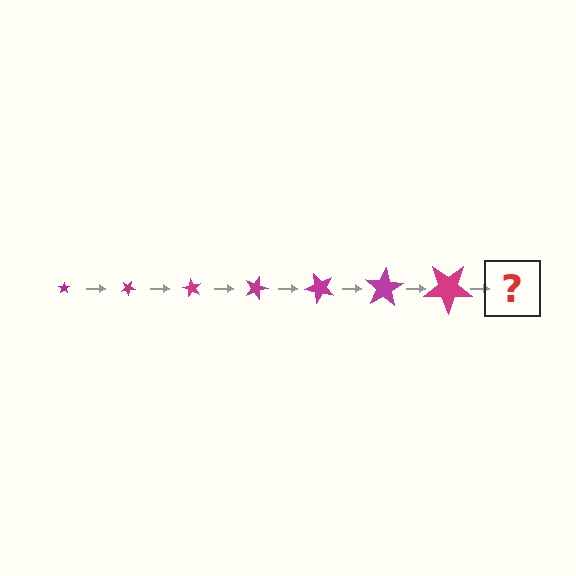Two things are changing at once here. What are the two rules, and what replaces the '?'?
The two rules are that the star grows larger each step and it rotates 30 degrees each step. The '?' should be a star, larger than the previous one and rotated 210 degrees from the start.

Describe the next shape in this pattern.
It should be a star, larger than the previous one and rotated 210 degrees from the start.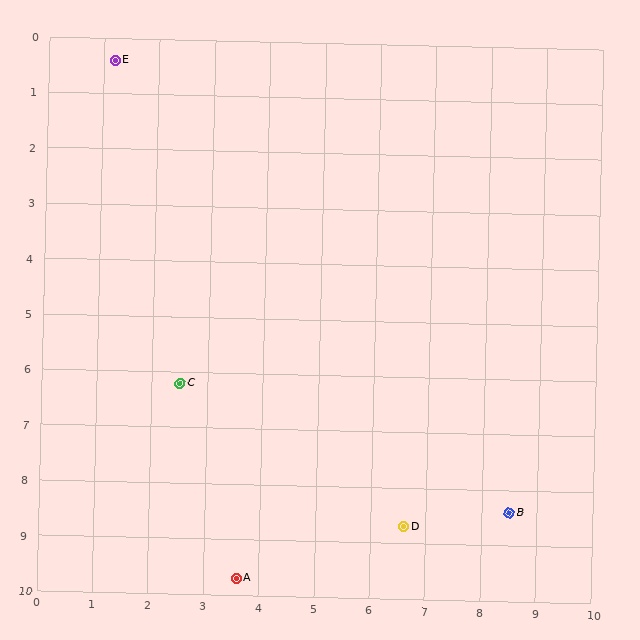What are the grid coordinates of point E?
Point E is at approximately (1.2, 0.4).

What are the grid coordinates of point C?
Point C is at approximately (2.5, 6.2).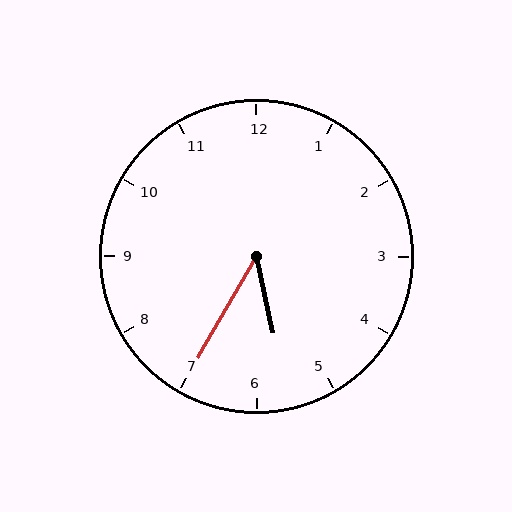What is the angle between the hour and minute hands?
Approximately 42 degrees.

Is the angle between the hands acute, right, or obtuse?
It is acute.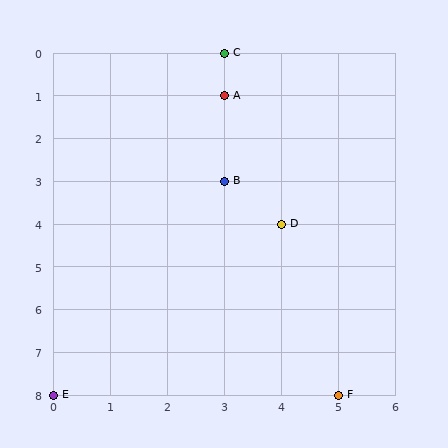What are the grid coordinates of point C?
Point C is at grid coordinates (3, 0).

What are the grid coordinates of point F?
Point F is at grid coordinates (5, 8).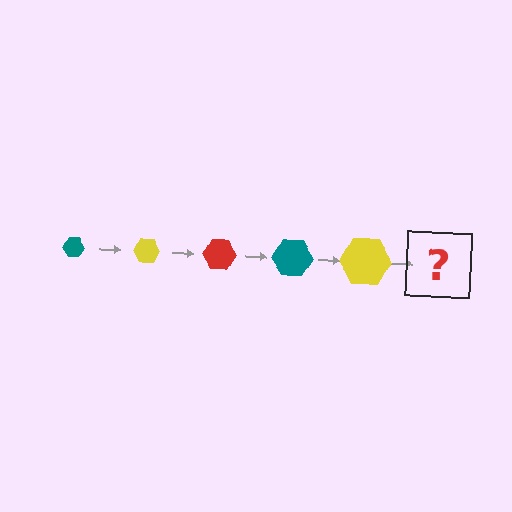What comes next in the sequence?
The next element should be a red hexagon, larger than the previous one.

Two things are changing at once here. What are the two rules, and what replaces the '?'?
The two rules are that the hexagon grows larger each step and the color cycles through teal, yellow, and red. The '?' should be a red hexagon, larger than the previous one.